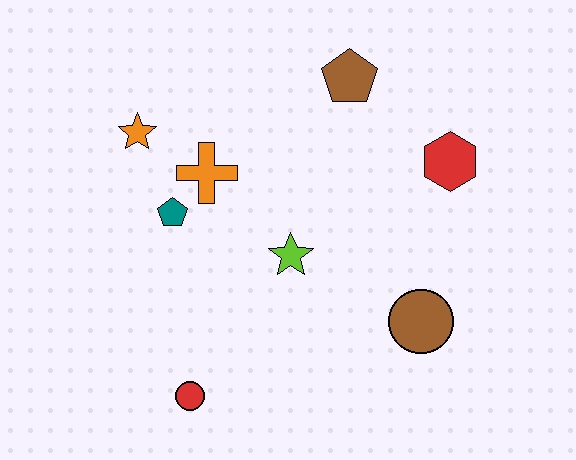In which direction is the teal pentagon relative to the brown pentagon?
The teal pentagon is to the left of the brown pentagon.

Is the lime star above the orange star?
No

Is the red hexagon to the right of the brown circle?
Yes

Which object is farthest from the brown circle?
The orange star is farthest from the brown circle.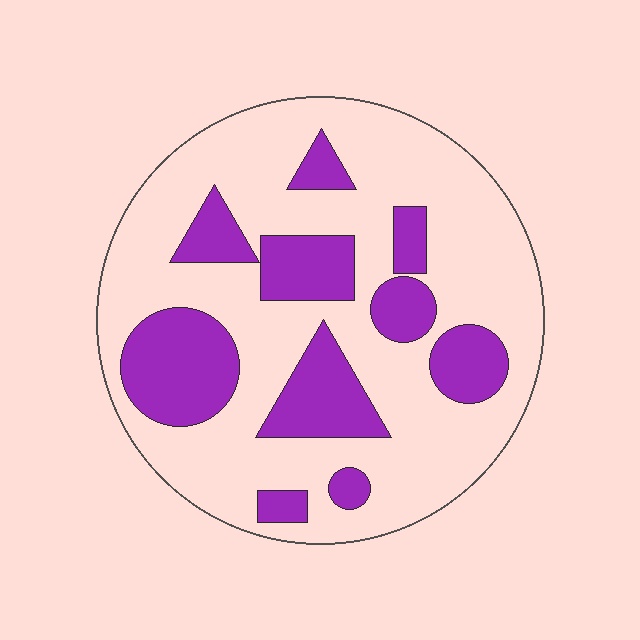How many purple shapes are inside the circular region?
10.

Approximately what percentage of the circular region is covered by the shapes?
Approximately 30%.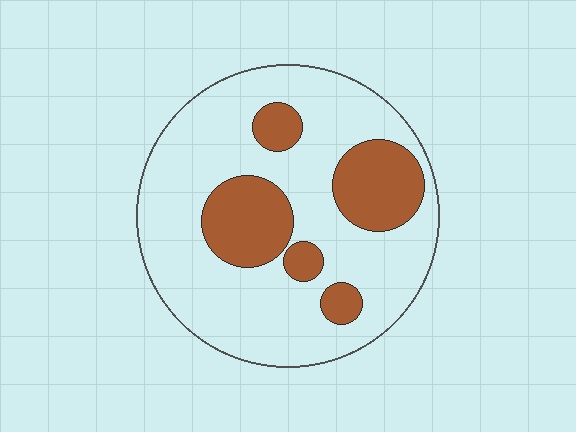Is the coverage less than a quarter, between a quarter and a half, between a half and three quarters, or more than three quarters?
Between a quarter and a half.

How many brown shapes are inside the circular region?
5.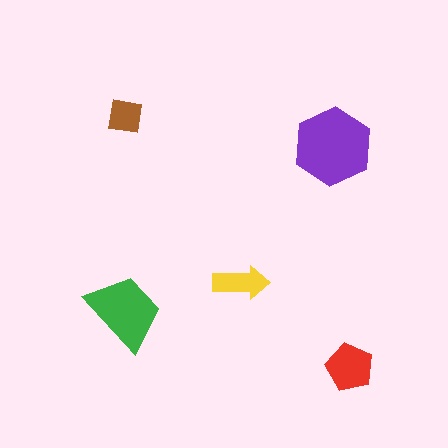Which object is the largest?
The purple hexagon.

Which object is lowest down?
The red pentagon is bottommost.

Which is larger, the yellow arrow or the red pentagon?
The red pentagon.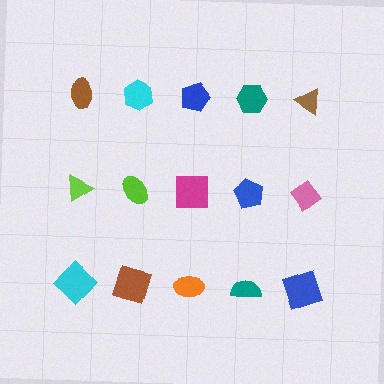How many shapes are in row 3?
5 shapes.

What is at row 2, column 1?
A lime triangle.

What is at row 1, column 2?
A cyan hexagon.